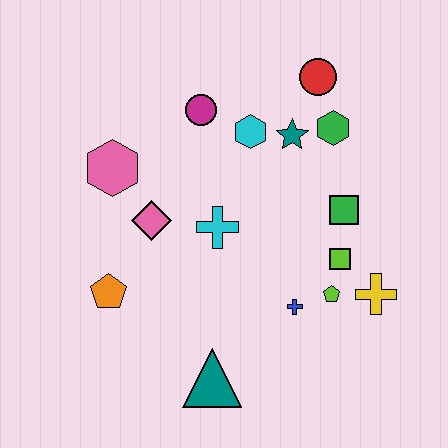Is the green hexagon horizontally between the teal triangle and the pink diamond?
No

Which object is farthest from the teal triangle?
The red circle is farthest from the teal triangle.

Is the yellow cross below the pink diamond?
Yes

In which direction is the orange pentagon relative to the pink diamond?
The orange pentagon is below the pink diamond.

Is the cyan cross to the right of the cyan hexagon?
No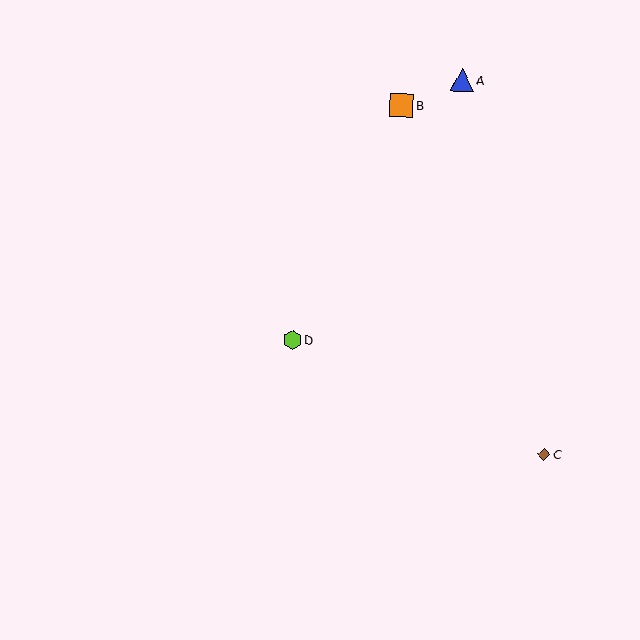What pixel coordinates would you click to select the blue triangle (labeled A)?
Click at (462, 80) to select the blue triangle A.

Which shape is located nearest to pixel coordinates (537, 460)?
The brown diamond (labeled C) at (544, 454) is nearest to that location.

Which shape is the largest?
The orange square (labeled B) is the largest.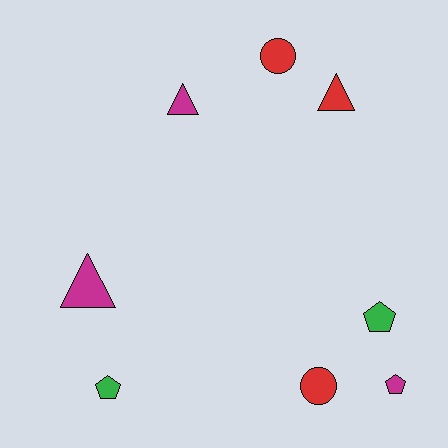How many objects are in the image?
There are 8 objects.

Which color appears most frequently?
Magenta, with 3 objects.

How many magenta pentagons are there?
There is 1 magenta pentagon.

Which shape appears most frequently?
Triangle, with 3 objects.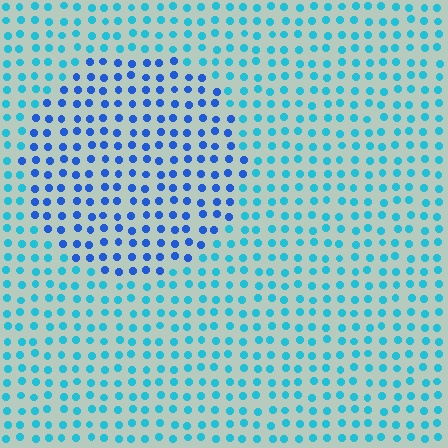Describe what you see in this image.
The image is filled with small cyan elements in a uniform arrangement. A circle-shaped region is visible where the elements are tinted to a slightly different hue, forming a subtle color boundary.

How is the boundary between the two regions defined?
The boundary is defined purely by a slight shift in hue (about 34 degrees). Spacing, size, and orientation are identical on both sides.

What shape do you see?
I see a circle.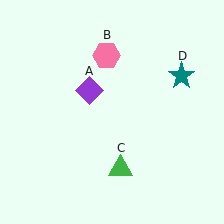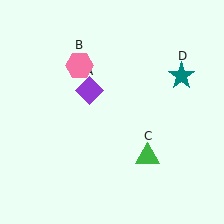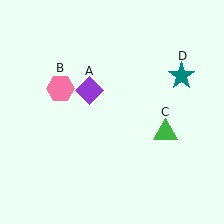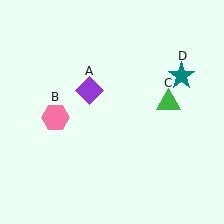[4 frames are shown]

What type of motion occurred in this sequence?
The pink hexagon (object B), green triangle (object C) rotated counterclockwise around the center of the scene.